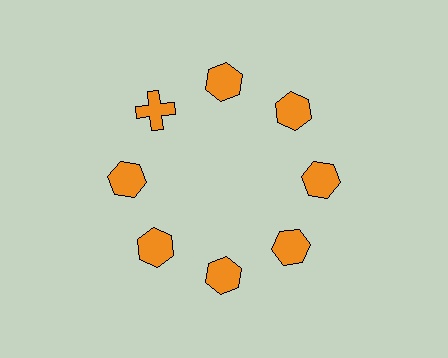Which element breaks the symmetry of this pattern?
The orange cross at roughly the 10 o'clock position breaks the symmetry. All other shapes are orange hexagons.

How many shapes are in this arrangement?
There are 8 shapes arranged in a ring pattern.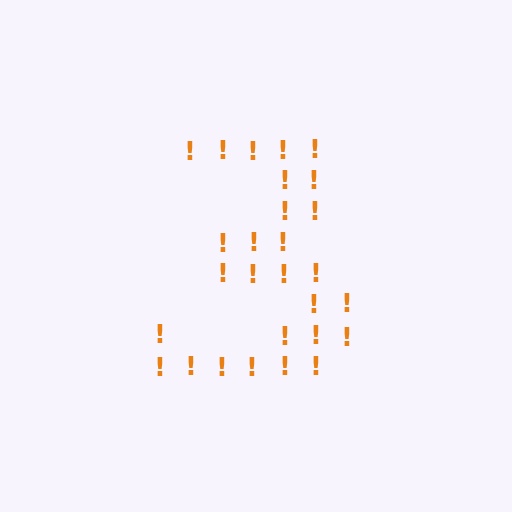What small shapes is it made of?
It is made of small exclamation marks.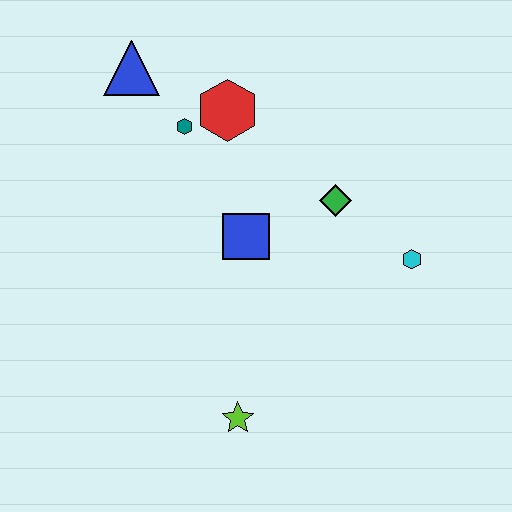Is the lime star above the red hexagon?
No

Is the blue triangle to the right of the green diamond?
No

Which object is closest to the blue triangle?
The teal hexagon is closest to the blue triangle.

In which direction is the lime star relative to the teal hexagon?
The lime star is below the teal hexagon.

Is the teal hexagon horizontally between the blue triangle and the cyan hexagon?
Yes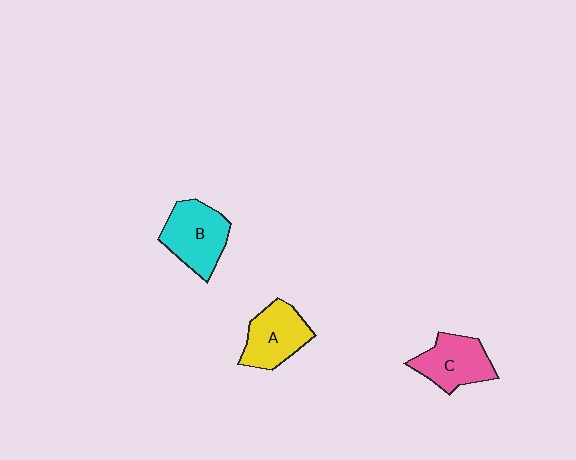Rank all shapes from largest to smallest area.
From largest to smallest: B (cyan), A (yellow), C (pink).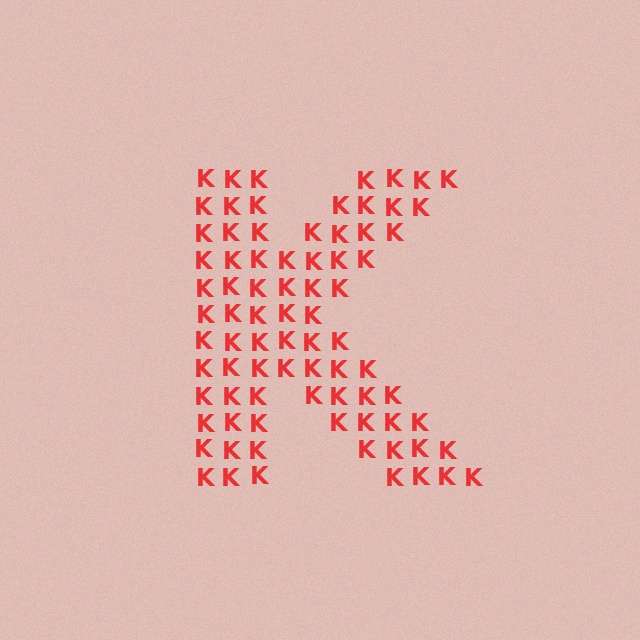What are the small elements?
The small elements are letter K's.